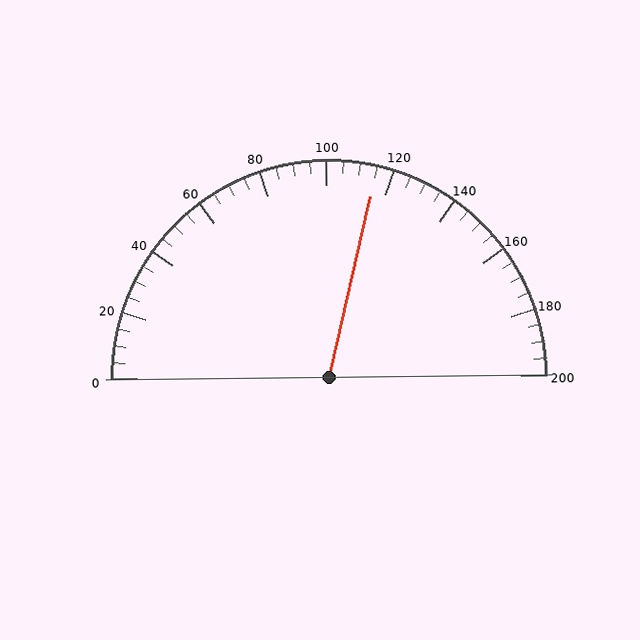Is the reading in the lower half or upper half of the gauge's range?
The reading is in the upper half of the range (0 to 200).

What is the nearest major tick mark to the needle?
The nearest major tick mark is 120.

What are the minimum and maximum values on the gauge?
The gauge ranges from 0 to 200.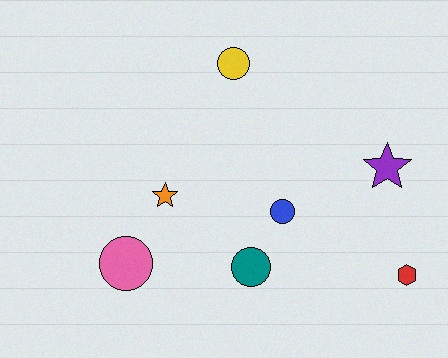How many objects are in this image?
There are 7 objects.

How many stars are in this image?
There are 2 stars.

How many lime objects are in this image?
There are no lime objects.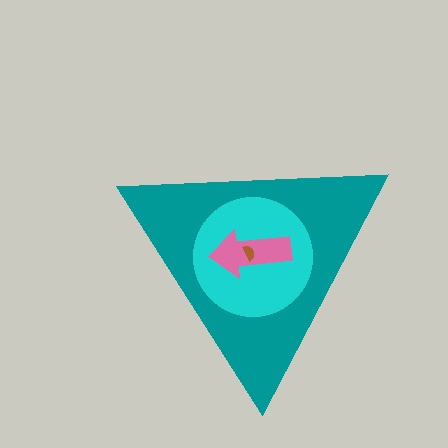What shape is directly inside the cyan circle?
The pink arrow.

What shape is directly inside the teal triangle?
The cyan circle.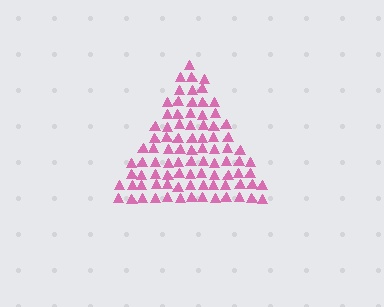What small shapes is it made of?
It is made of small triangles.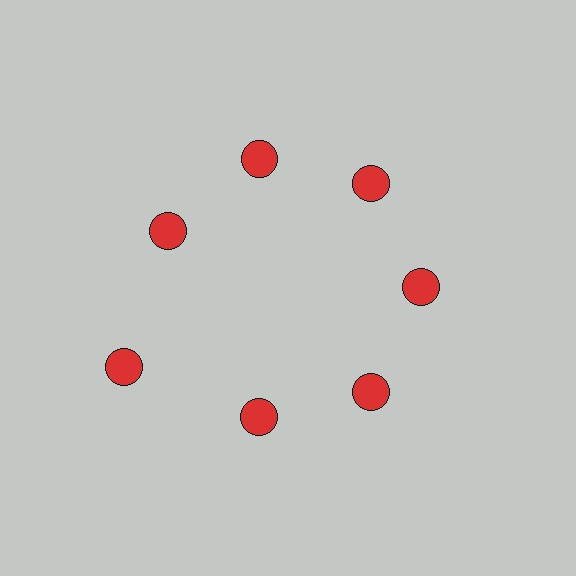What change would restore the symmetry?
The symmetry would be restored by moving it inward, back onto the ring so that all 7 circles sit at equal angles and equal distance from the center.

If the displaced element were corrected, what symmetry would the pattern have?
It would have 7-fold rotational symmetry — the pattern would map onto itself every 51 degrees.